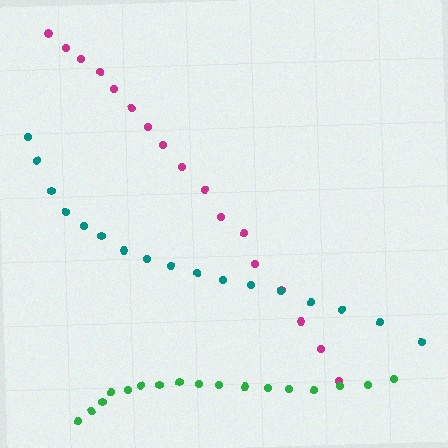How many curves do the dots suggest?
There are 3 distinct paths.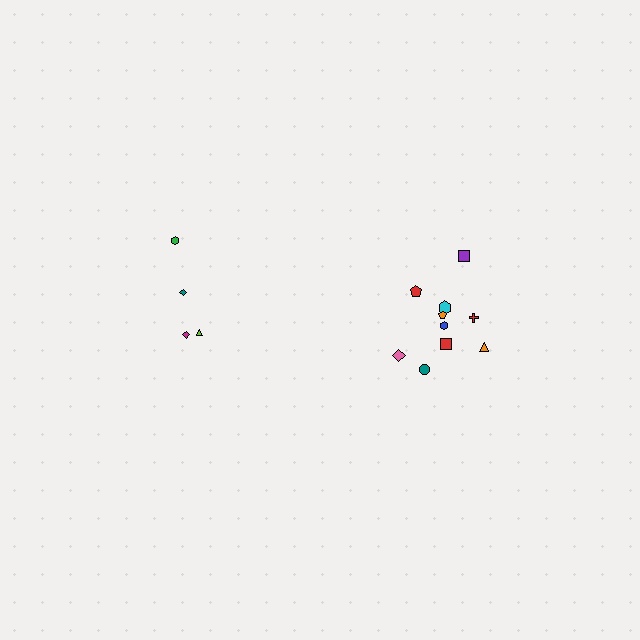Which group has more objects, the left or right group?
The right group.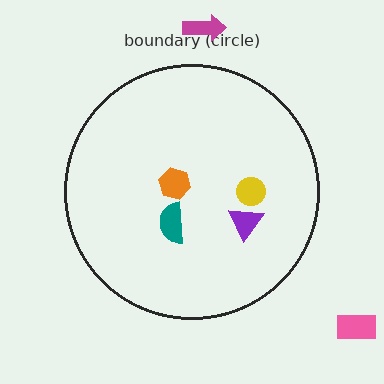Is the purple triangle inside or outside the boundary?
Inside.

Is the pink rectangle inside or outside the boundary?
Outside.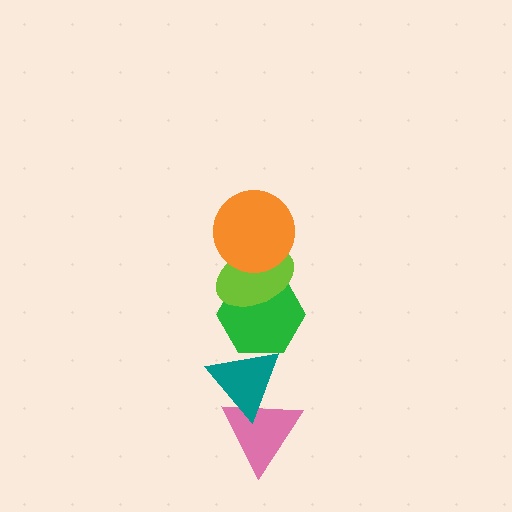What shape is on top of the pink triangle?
The teal triangle is on top of the pink triangle.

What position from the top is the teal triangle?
The teal triangle is 4th from the top.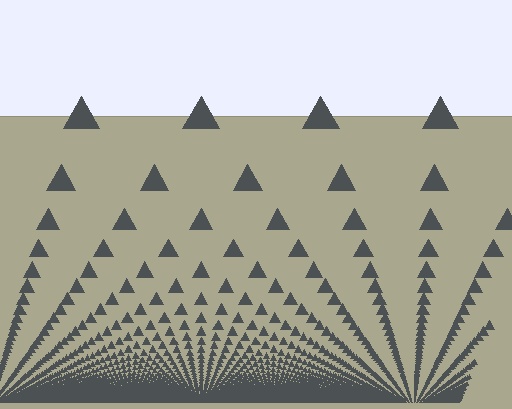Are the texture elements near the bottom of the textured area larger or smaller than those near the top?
Smaller. The gradient is inverted — elements near the bottom are smaller and denser.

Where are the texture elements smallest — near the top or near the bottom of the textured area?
Near the bottom.